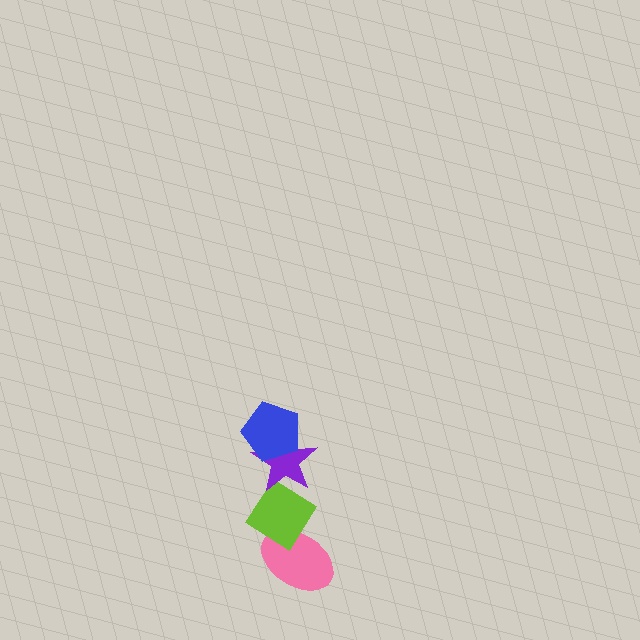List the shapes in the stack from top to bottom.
From top to bottom: the blue pentagon, the purple star, the lime diamond, the pink ellipse.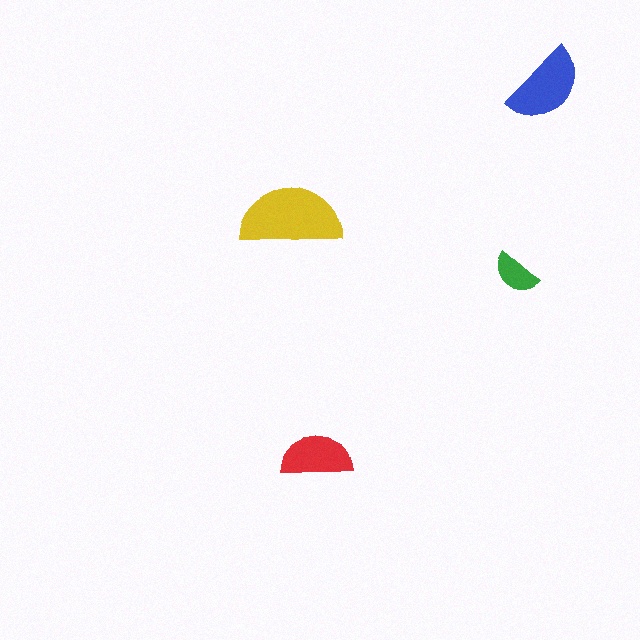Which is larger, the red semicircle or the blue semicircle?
The blue one.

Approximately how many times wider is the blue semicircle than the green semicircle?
About 1.5 times wider.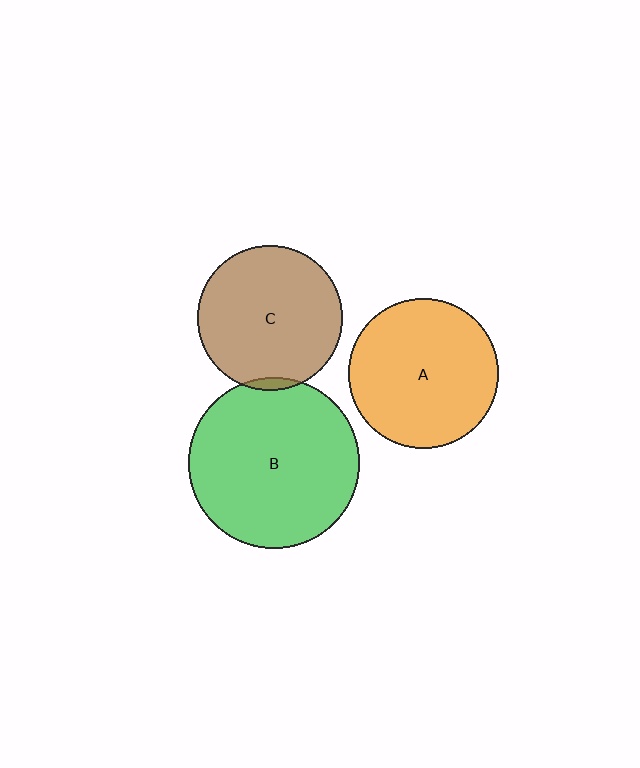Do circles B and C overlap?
Yes.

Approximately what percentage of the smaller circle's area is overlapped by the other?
Approximately 5%.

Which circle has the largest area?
Circle B (green).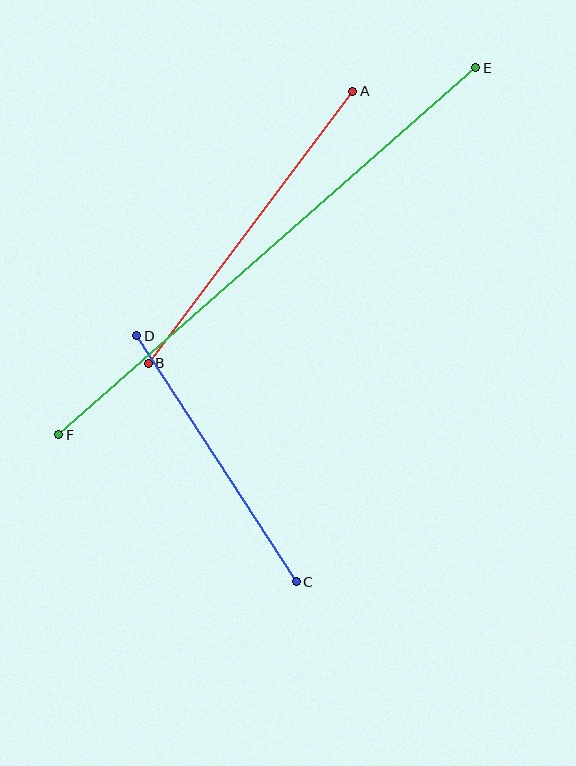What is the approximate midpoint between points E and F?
The midpoint is at approximately (267, 251) pixels.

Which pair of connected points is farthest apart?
Points E and F are farthest apart.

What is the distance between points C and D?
The distance is approximately 293 pixels.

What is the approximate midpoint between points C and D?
The midpoint is at approximately (216, 459) pixels.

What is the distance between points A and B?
The distance is approximately 340 pixels.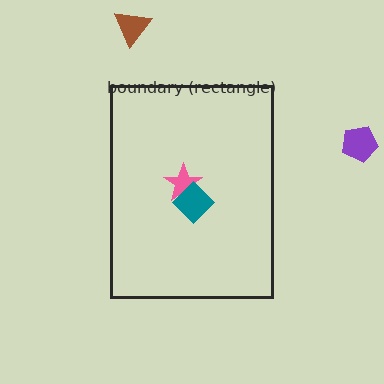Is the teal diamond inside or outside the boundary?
Inside.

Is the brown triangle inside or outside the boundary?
Outside.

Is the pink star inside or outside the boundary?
Inside.